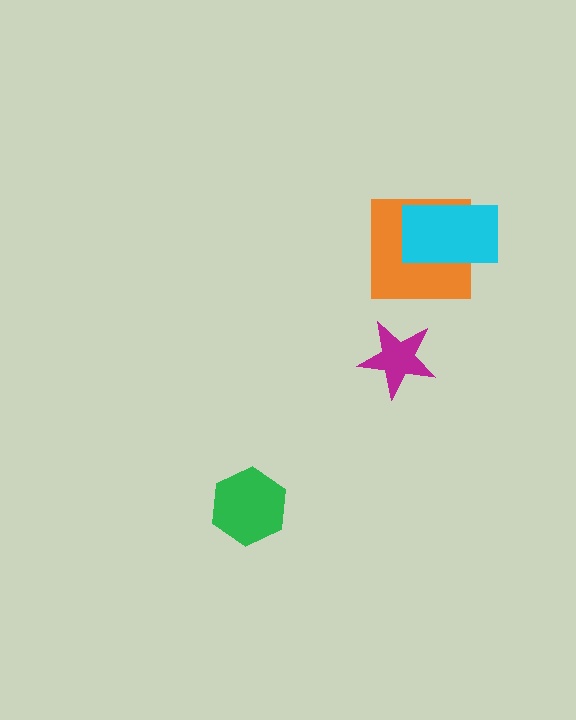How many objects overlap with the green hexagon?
0 objects overlap with the green hexagon.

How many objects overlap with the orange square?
1 object overlaps with the orange square.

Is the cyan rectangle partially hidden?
No, no other shape covers it.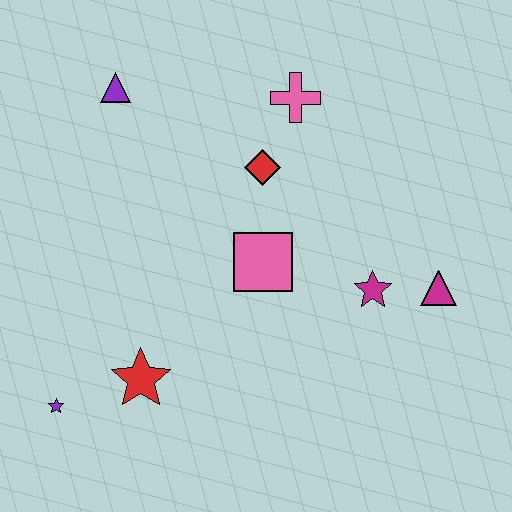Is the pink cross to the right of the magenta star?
No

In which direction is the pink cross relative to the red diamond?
The pink cross is above the red diamond.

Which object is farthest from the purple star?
The magenta triangle is farthest from the purple star.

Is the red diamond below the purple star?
No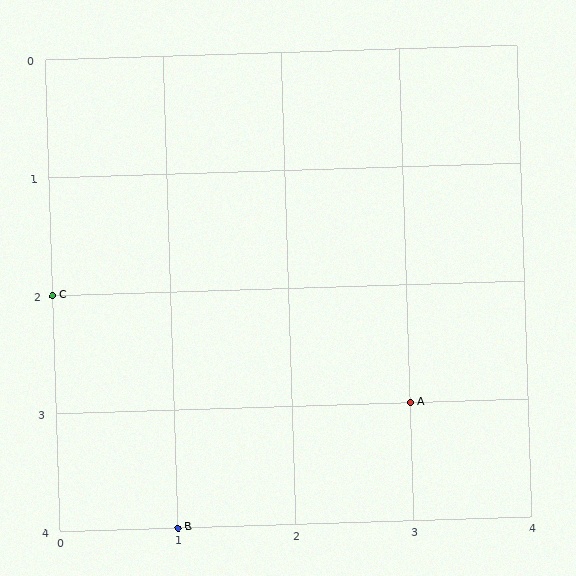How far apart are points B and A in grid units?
Points B and A are 2 columns and 1 row apart (about 2.2 grid units diagonally).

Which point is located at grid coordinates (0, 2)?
Point C is at (0, 2).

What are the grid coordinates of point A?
Point A is at grid coordinates (3, 3).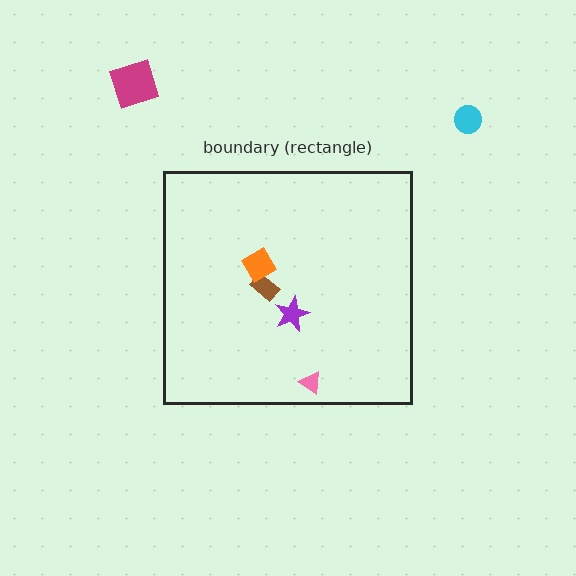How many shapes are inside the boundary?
4 inside, 2 outside.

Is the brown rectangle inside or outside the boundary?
Inside.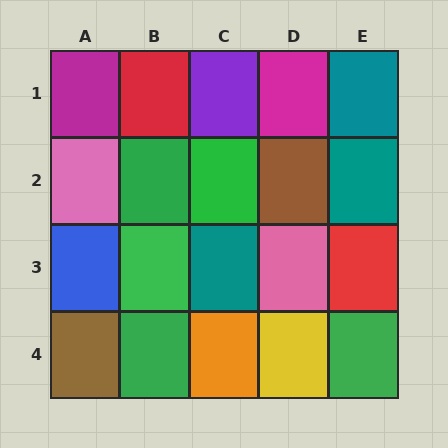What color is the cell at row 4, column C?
Orange.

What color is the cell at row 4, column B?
Green.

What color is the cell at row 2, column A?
Pink.